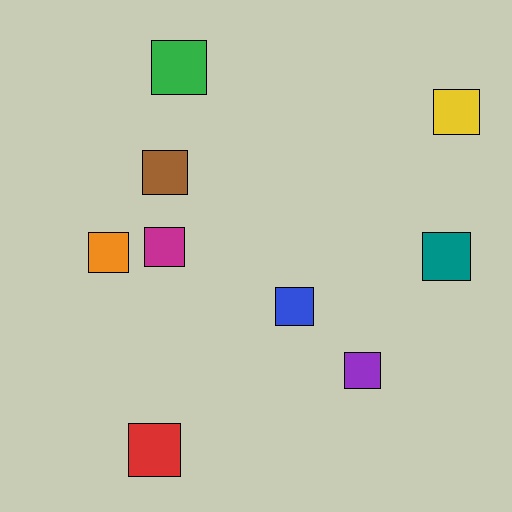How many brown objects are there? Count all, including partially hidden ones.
There is 1 brown object.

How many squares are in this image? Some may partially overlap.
There are 9 squares.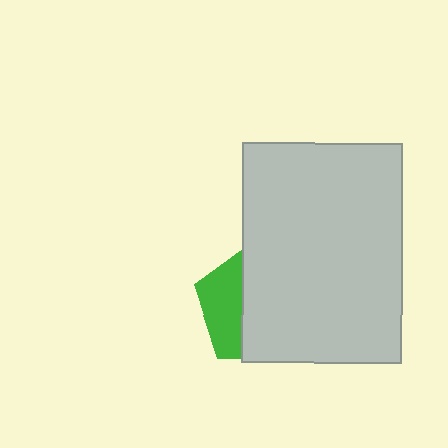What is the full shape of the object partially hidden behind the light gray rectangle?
The partially hidden object is a green pentagon.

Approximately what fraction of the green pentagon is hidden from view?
Roughly 67% of the green pentagon is hidden behind the light gray rectangle.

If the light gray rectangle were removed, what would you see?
You would see the complete green pentagon.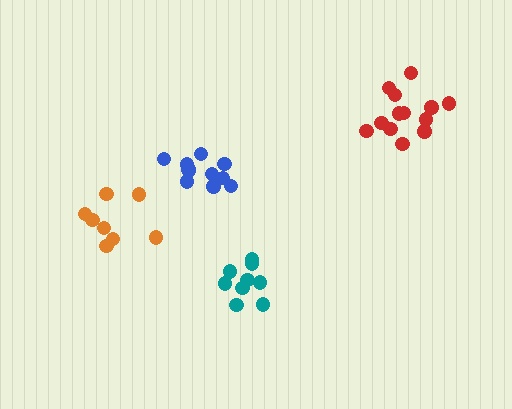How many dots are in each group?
Group 1: 8 dots, Group 2: 11 dots, Group 3: 9 dots, Group 4: 13 dots (41 total).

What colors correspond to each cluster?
The clusters are colored: orange, blue, teal, red.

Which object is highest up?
The red cluster is topmost.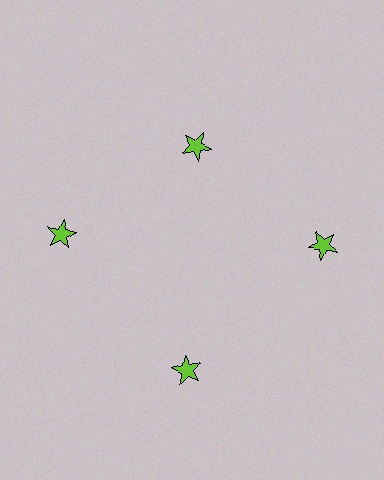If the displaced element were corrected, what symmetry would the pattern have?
It would have 4-fold rotational symmetry — the pattern would map onto itself every 90 degrees.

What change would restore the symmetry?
The symmetry would be restored by moving it outward, back onto the ring so that all 4 stars sit at equal angles and equal distance from the center.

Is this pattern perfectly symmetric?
No. The 4 lime stars are arranged in a ring, but one element near the 12 o'clock position is pulled inward toward the center, breaking the 4-fold rotational symmetry.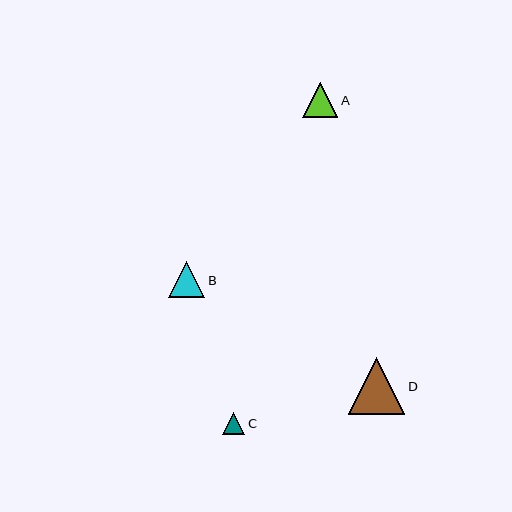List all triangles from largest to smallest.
From largest to smallest: D, B, A, C.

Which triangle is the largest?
Triangle D is the largest with a size of approximately 56 pixels.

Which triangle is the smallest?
Triangle C is the smallest with a size of approximately 22 pixels.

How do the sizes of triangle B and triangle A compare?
Triangle B and triangle A are approximately the same size.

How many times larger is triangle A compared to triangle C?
Triangle A is approximately 1.6 times the size of triangle C.